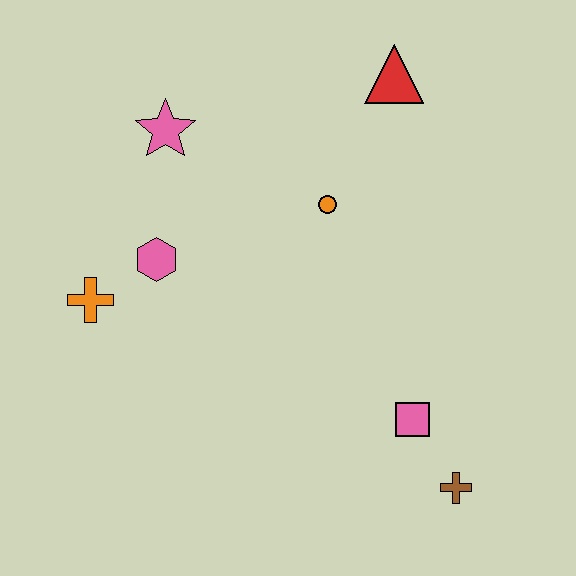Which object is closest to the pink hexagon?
The orange cross is closest to the pink hexagon.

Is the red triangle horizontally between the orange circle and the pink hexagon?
No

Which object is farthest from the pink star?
The brown cross is farthest from the pink star.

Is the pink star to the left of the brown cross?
Yes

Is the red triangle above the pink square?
Yes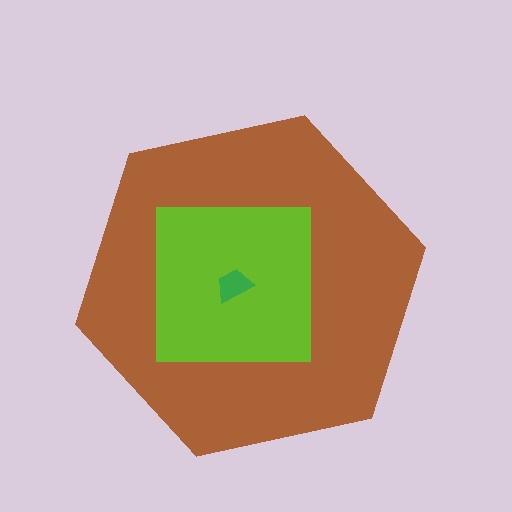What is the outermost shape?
The brown hexagon.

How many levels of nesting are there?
3.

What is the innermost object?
The green trapezoid.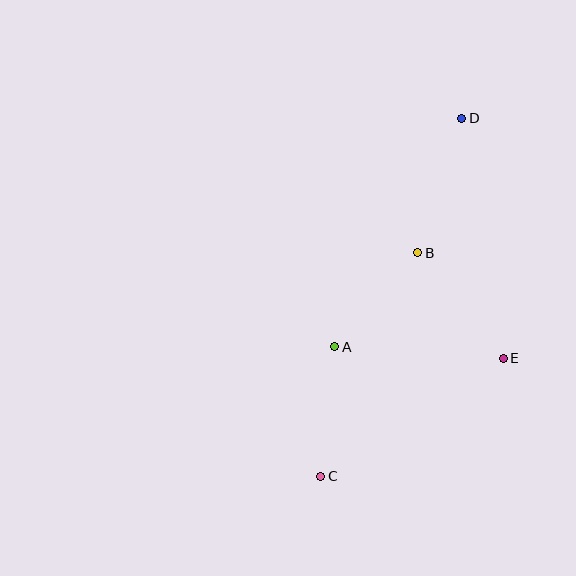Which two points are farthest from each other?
Points C and D are farthest from each other.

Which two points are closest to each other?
Points A and B are closest to each other.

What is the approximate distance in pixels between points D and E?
The distance between D and E is approximately 244 pixels.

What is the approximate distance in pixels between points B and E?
The distance between B and E is approximately 136 pixels.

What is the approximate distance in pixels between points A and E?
The distance between A and E is approximately 169 pixels.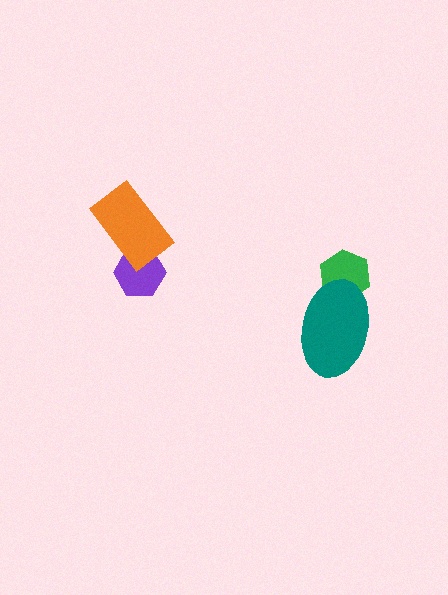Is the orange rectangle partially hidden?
No, no other shape covers it.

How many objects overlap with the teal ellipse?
1 object overlaps with the teal ellipse.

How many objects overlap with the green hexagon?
1 object overlaps with the green hexagon.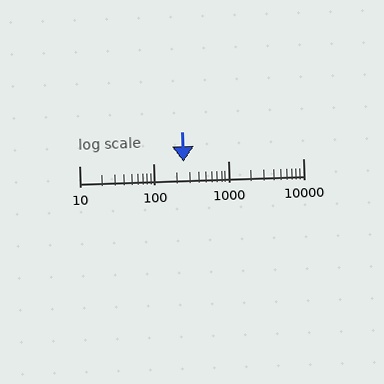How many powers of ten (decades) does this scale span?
The scale spans 3 decades, from 10 to 10000.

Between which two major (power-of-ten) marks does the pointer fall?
The pointer is between 100 and 1000.